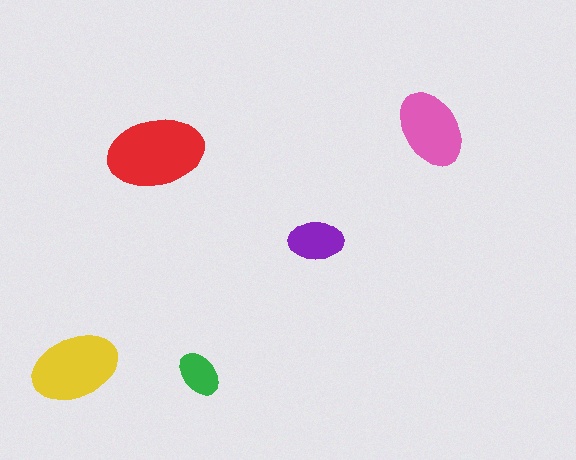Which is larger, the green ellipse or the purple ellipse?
The purple one.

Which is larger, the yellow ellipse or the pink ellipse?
The yellow one.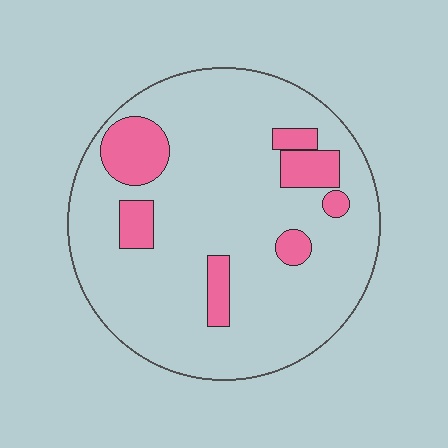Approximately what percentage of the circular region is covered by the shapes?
Approximately 15%.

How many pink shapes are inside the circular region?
7.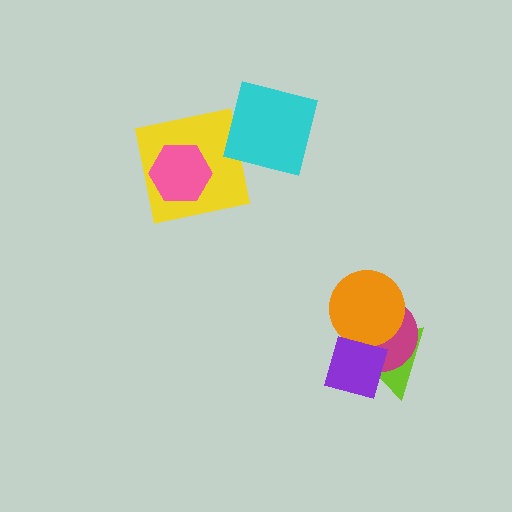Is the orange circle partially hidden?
Yes, it is partially covered by another shape.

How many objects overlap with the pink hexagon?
1 object overlaps with the pink hexagon.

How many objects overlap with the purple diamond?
3 objects overlap with the purple diamond.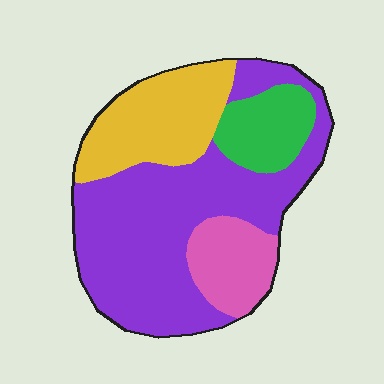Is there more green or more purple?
Purple.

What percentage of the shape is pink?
Pink takes up about one eighth (1/8) of the shape.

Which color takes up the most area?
Purple, at roughly 55%.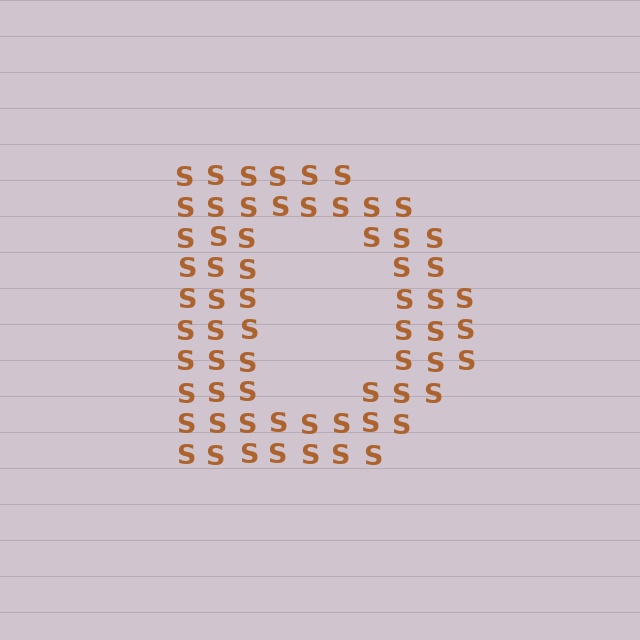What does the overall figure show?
The overall figure shows the letter D.